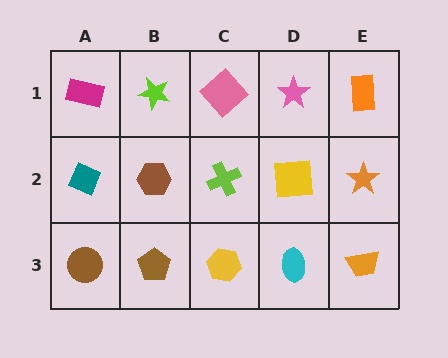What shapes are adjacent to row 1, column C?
A lime cross (row 2, column C), a lime star (row 1, column B), a pink star (row 1, column D).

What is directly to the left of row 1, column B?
A magenta rectangle.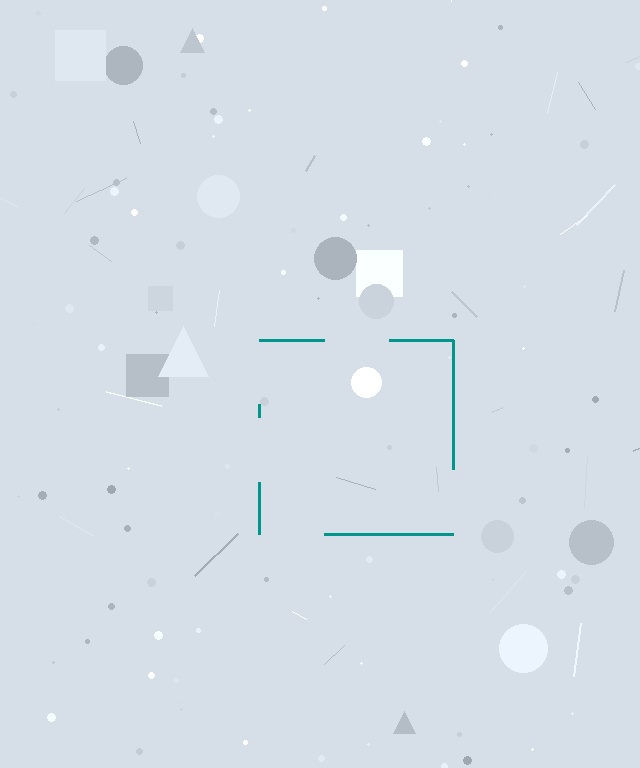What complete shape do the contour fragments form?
The contour fragments form a square.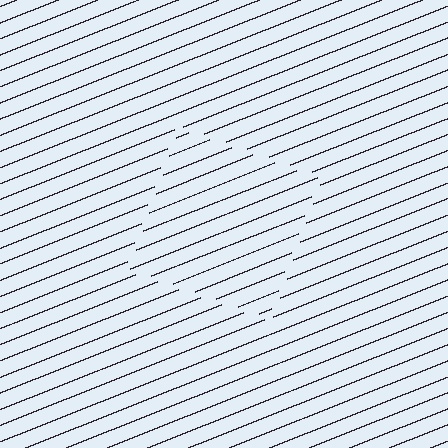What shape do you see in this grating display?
An illusory square. The interior of the shape contains the same grating, shifted by half a period — the contour is defined by the phase discontinuity where line-ends from the inner and outer gratings abut.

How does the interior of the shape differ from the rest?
The interior of the shape contains the same grating, shifted by half a period — the contour is defined by the phase discontinuity where line-ends from the inner and outer gratings abut.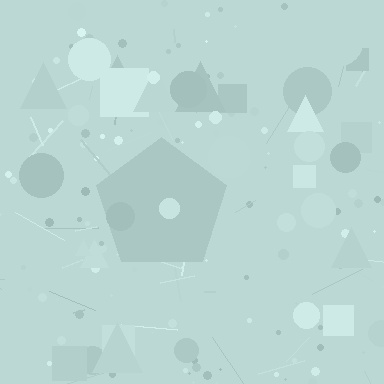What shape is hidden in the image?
A pentagon is hidden in the image.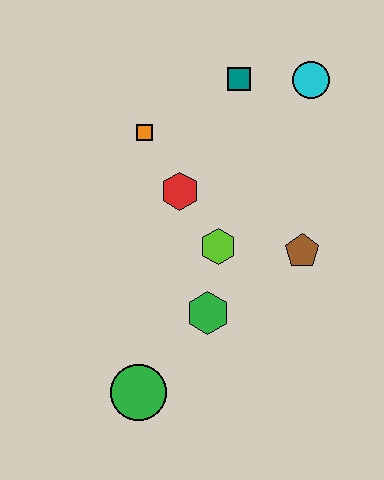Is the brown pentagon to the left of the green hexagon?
No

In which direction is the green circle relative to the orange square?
The green circle is below the orange square.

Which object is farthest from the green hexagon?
The cyan circle is farthest from the green hexagon.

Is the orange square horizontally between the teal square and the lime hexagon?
No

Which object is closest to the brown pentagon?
The lime hexagon is closest to the brown pentagon.